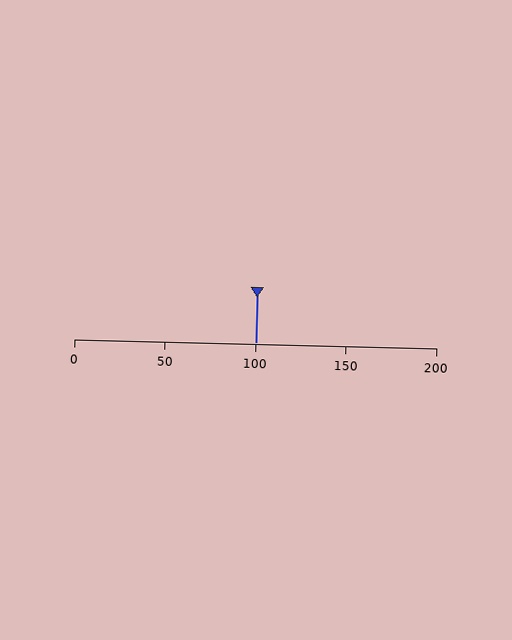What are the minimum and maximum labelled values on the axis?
The axis runs from 0 to 200.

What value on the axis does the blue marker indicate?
The marker indicates approximately 100.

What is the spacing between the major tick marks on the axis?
The major ticks are spaced 50 apart.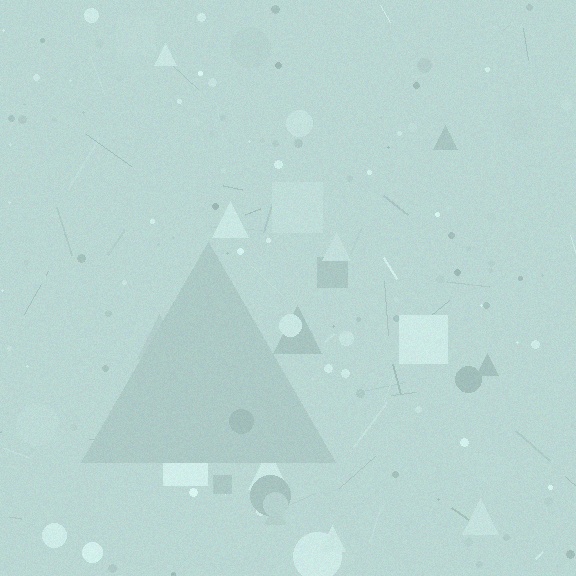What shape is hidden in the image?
A triangle is hidden in the image.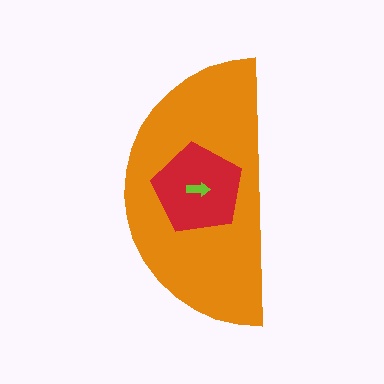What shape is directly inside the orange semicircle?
The red pentagon.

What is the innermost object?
The lime arrow.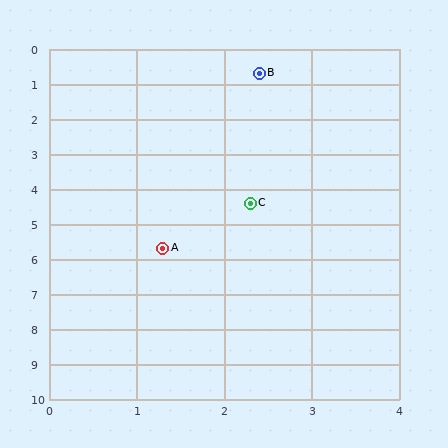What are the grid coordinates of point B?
Point B is at approximately (2.4, 0.7).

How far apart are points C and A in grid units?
Points C and A are about 1.6 grid units apart.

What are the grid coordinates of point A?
Point A is at approximately (1.3, 5.7).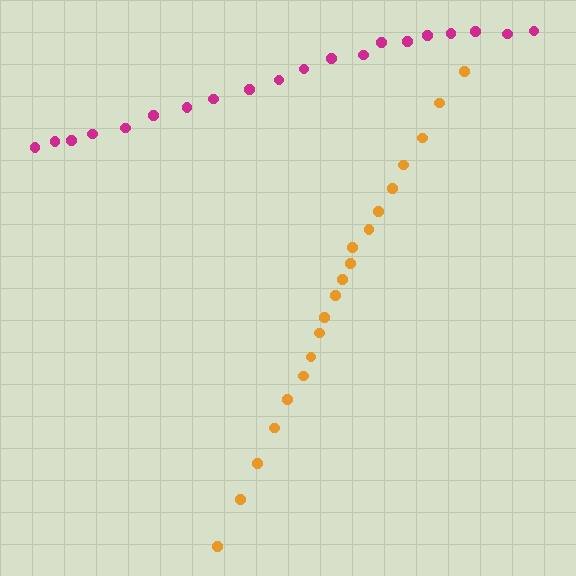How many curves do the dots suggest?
There are 2 distinct paths.